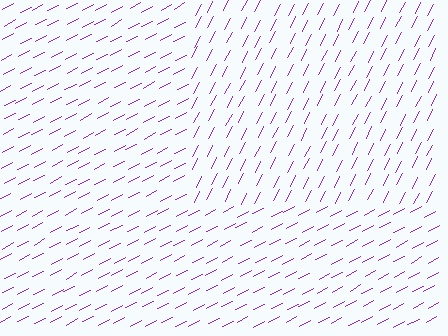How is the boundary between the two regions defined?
The boundary is defined purely by a change in line orientation (approximately 35 degrees difference). All lines are the same color and thickness.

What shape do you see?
I see a rectangle.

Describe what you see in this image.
The image is filled with small purple line segments. A rectangle region in the image has lines oriented differently from the surrounding lines, creating a visible texture boundary.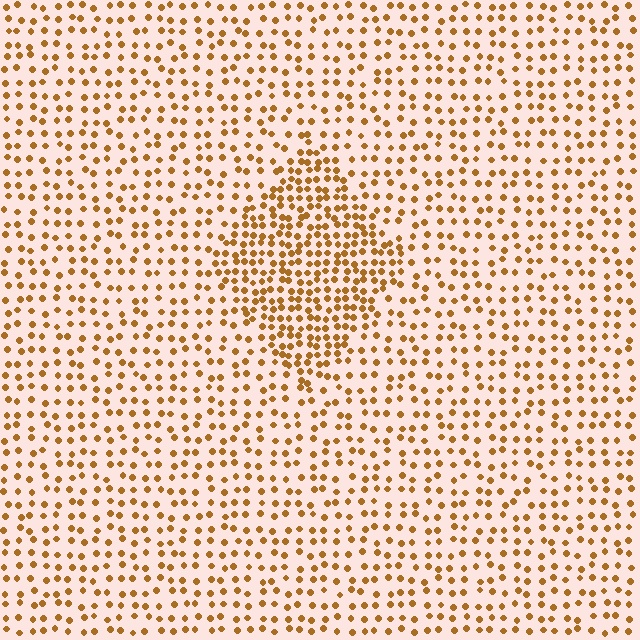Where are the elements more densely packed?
The elements are more densely packed inside the diamond boundary.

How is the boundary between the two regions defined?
The boundary is defined by a change in element density (approximately 1.9x ratio). All elements are the same color, size, and shape.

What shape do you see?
I see a diamond.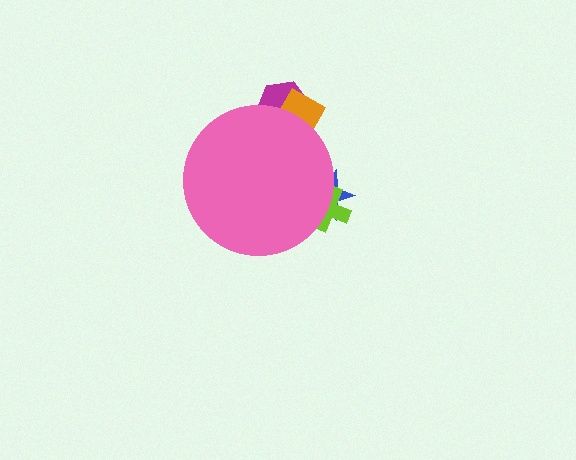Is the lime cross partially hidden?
Yes, the lime cross is partially hidden behind the pink circle.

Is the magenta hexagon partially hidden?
Yes, the magenta hexagon is partially hidden behind the pink circle.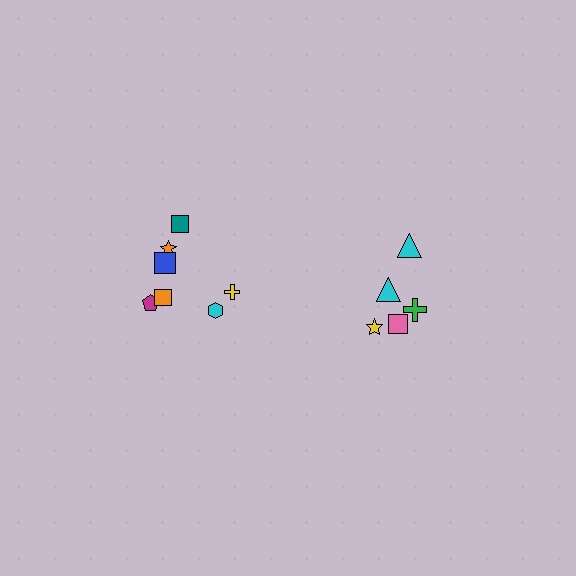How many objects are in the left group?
There are 7 objects.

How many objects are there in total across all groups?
There are 12 objects.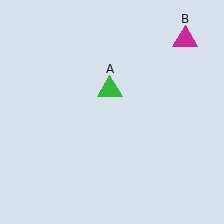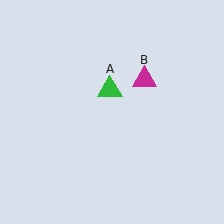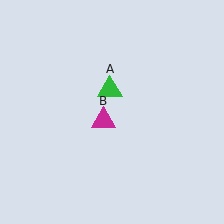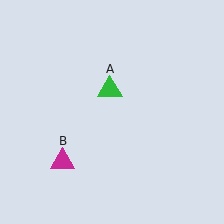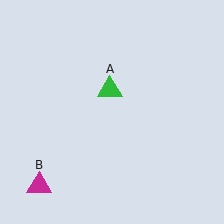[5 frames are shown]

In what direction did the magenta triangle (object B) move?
The magenta triangle (object B) moved down and to the left.